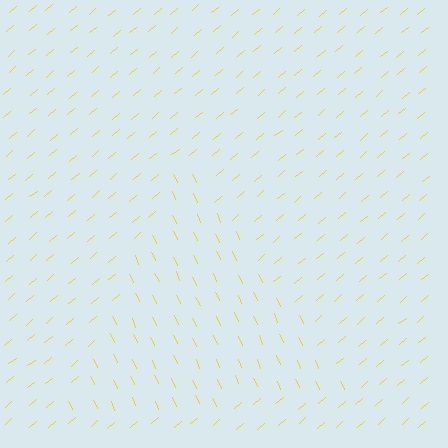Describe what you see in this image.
The image is filled with small yellow line segments. A triangle region in the image has lines oriented differently from the surrounding lines, creating a visible texture boundary.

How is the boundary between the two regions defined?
The boundary is defined purely by a change in line orientation (approximately 74 degrees difference). All lines are the same color and thickness.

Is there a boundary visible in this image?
Yes, there is a texture boundary formed by a change in line orientation.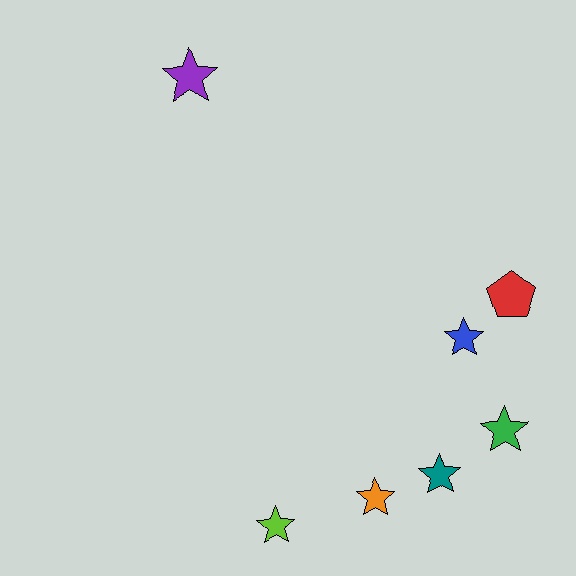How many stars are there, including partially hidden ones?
There are 6 stars.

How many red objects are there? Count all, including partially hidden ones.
There is 1 red object.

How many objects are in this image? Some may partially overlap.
There are 7 objects.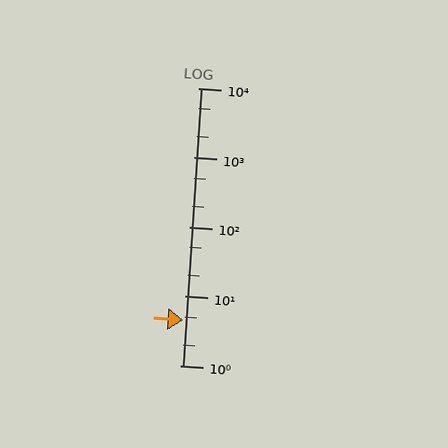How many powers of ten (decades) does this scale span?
The scale spans 4 decades, from 1 to 10000.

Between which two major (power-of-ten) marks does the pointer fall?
The pointer is between 1 and 10.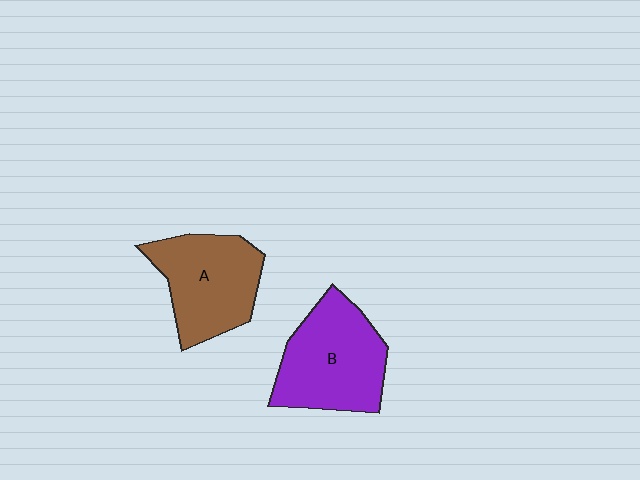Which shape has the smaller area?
Shape A (brown).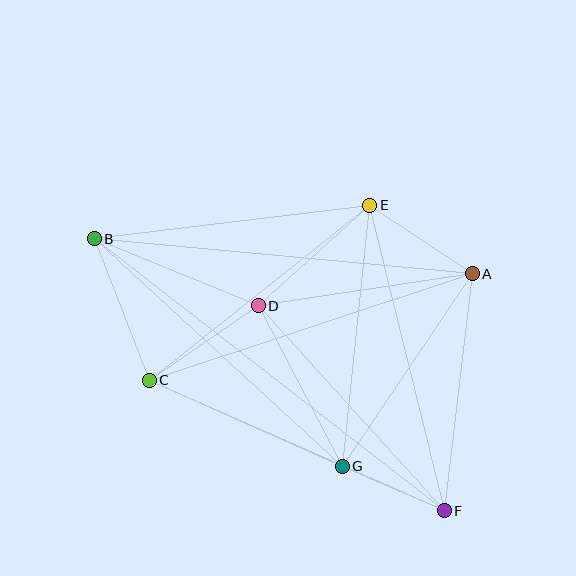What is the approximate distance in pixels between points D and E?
The distance between D and E is approximately 150 pixels.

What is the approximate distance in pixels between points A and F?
The distance between A and F is approximately 239 pixels.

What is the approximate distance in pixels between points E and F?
The distance between E and F is approximately 315 pixels.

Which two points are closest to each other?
Points F and G are closest to each other.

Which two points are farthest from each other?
Points B and F are farthest from each other.